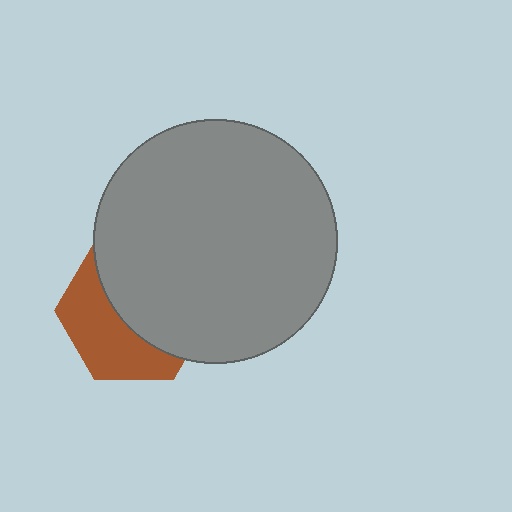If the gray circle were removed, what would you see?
You would see the complete brown hexagon.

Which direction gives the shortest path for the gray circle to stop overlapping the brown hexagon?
Moving toward the upper-right gives the shortest separation.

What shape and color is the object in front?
The object in front is a gray circle.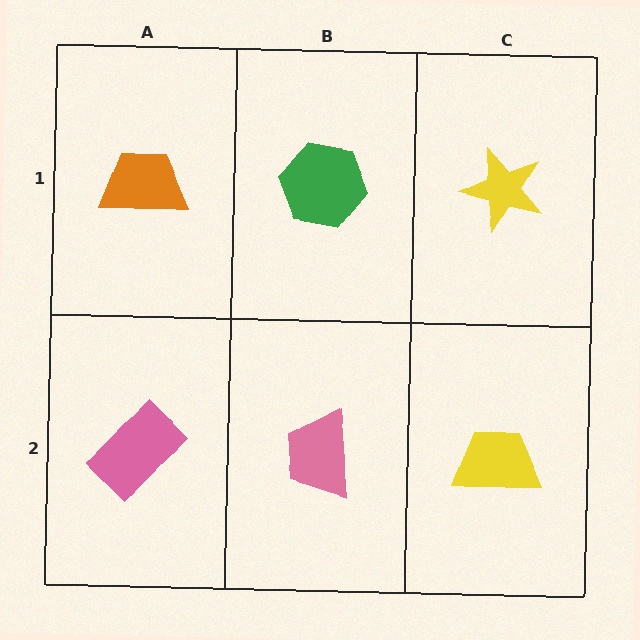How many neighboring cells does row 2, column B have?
3.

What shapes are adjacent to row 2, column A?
An orange trapezoid (row 1, column A), a pink trapezoid (row 2, column B).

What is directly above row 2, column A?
An orange trapezoid.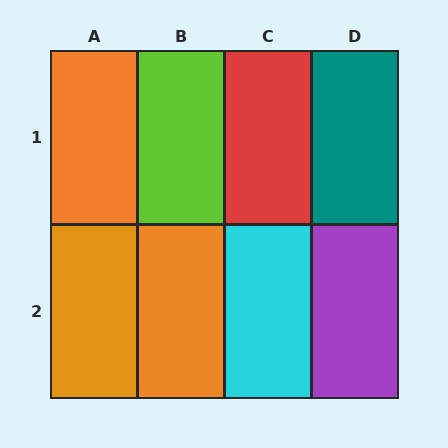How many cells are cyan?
1 cell is cyan.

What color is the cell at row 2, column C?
Cyan.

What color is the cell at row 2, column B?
Orange.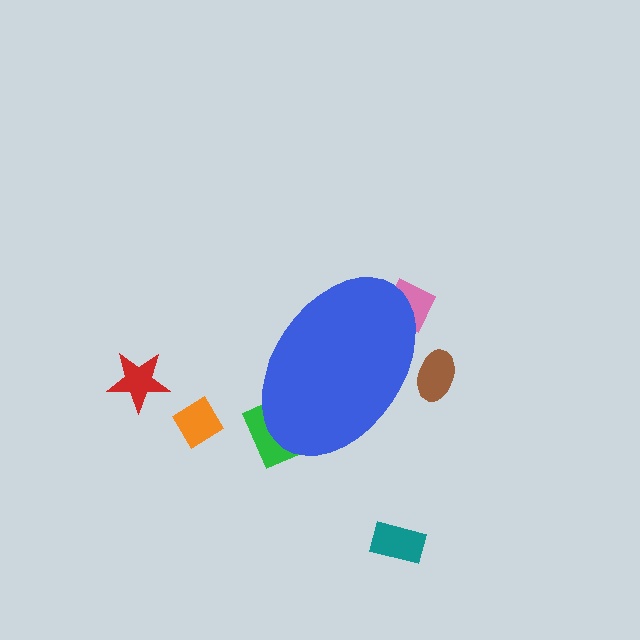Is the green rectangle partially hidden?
Yes, the green rectangle is partially hidden behind the blue ellipse.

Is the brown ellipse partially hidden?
Yes, the brown ellipse is partially hidden behind the blue ellipse.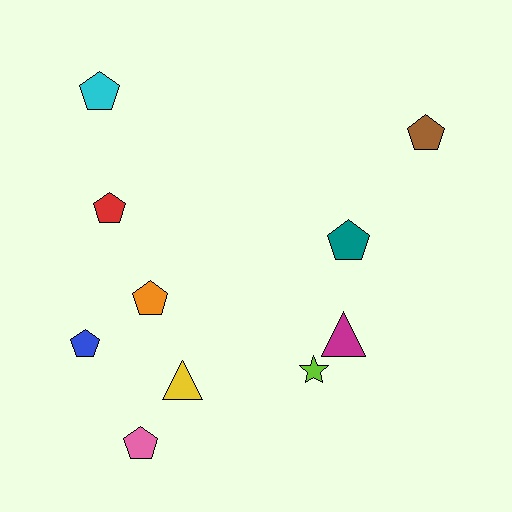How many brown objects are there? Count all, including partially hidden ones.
There is 1 brown object.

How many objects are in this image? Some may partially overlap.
There are 10 objects.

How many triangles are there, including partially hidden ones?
There are 2 triangles.